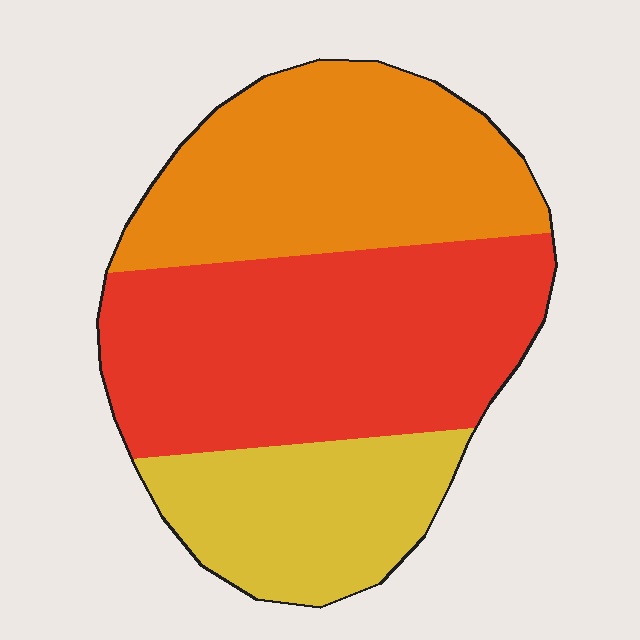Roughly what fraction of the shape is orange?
Orange covers 34% of the shape.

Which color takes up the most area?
Red, at roughly 45%.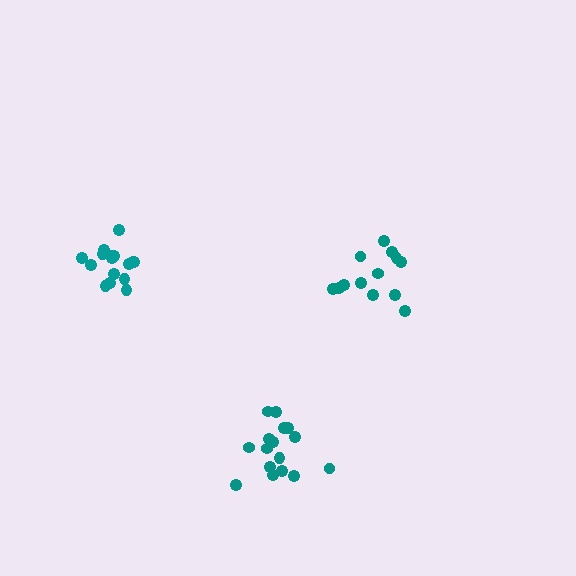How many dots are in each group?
Group 1: 16 dots, Group 2: 13 dots, Group 3: 16 dots (45 total).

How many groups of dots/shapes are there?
There are 3 groups.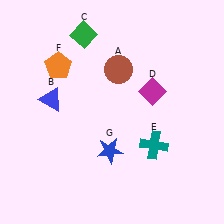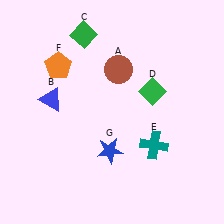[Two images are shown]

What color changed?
The diamond (D) changed from magenta in Image 1 to green in Image 2.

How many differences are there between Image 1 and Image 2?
There is 1 difference between the two images.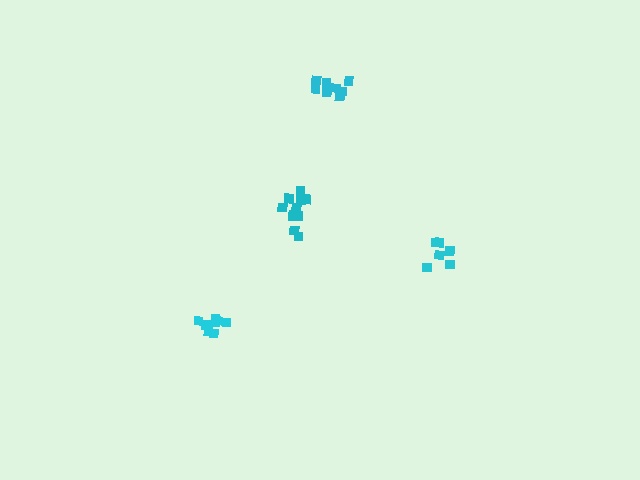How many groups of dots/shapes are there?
There are 4 groups.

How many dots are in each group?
Group 1: 6 dots, Group 2: 9 dots, Group 3: 8 dots, Group 4: 11 dots (34 total).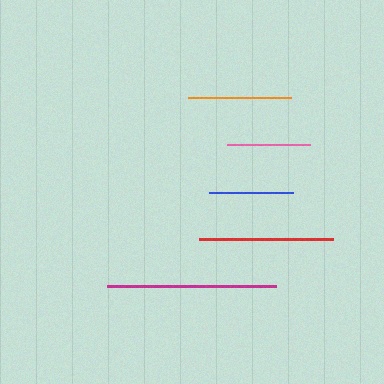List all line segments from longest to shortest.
From longest to shortest: magenta, red, orange, blue, pink.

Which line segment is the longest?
The magenta line is the longest at approximately 169 pixels.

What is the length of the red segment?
The red segment is approximately 134 pixels long.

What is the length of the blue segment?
The blue segment is approximately 84 pixels long.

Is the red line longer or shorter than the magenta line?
The magenta line is longer than the red line.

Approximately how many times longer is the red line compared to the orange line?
The red line is approximately 1.3 times the length of the orange line.